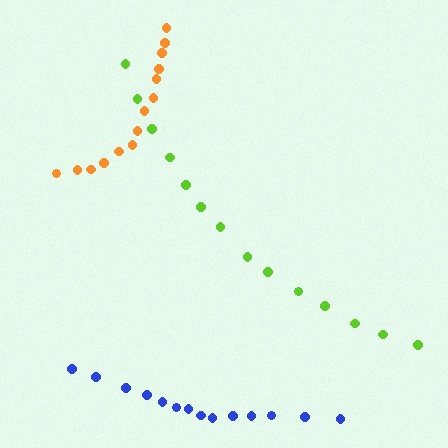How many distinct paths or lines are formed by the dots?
There are 3 distinct paths.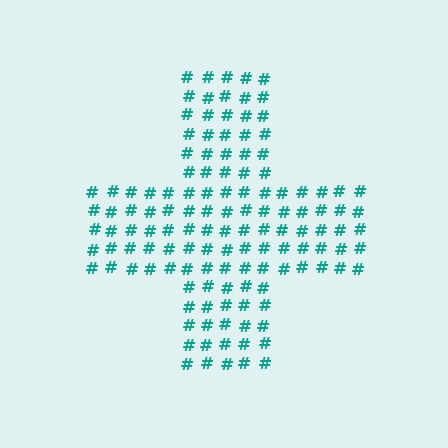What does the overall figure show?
The overall figure shows a cross.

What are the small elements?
The small elements are hash symbols.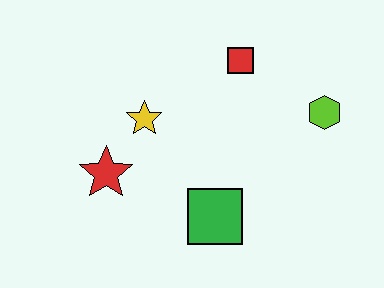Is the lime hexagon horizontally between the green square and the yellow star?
No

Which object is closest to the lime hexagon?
The red square is closest to the lime hexagon.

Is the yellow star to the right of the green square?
No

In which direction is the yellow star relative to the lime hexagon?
The yellow star is to the left of the lime hexagon.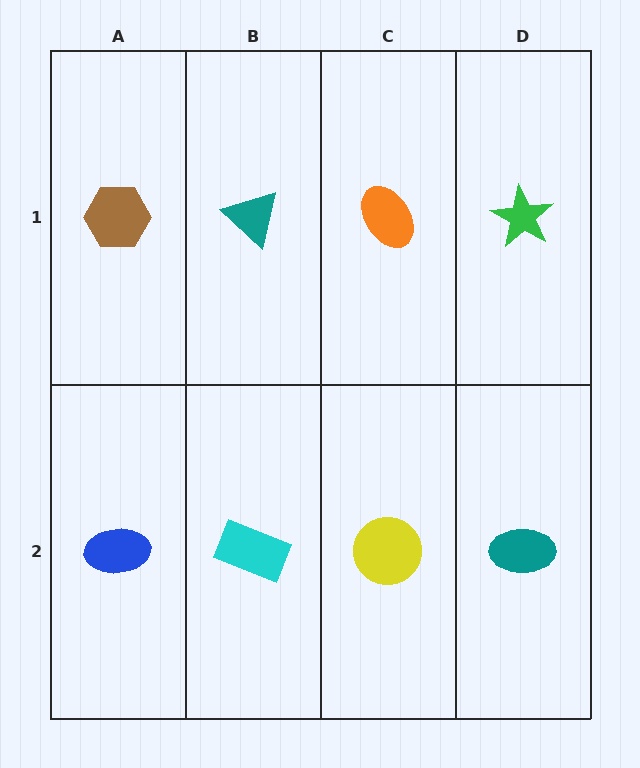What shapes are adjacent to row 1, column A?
A blue ellipse (row 2, column A), a teal triangle (row 1, column B).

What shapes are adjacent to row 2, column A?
A brown hexagon (row 1, column A), a cyan rectangle (row 2, column B).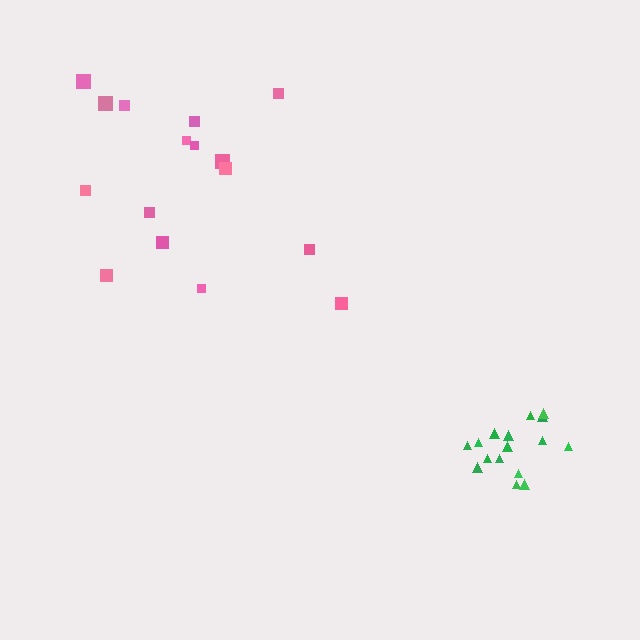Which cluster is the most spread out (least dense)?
Pink.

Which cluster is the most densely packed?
Green.